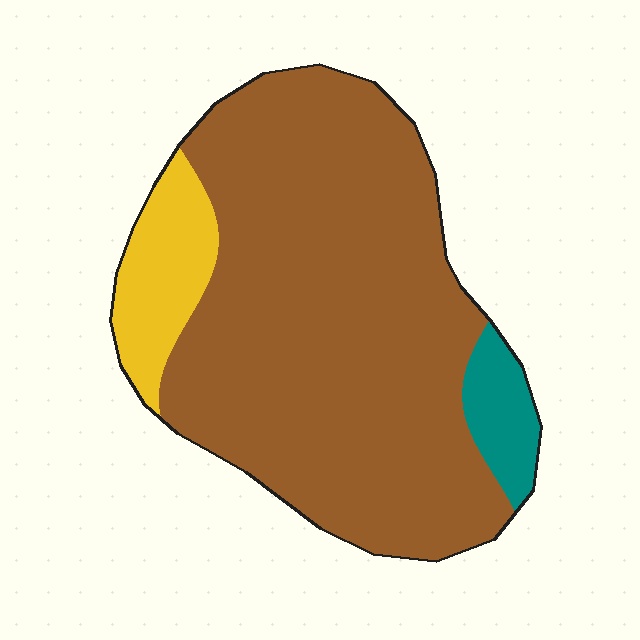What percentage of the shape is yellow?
Yellow covers about 10% of the shape.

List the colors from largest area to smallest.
From largest to smallest: brown, yellow, teal.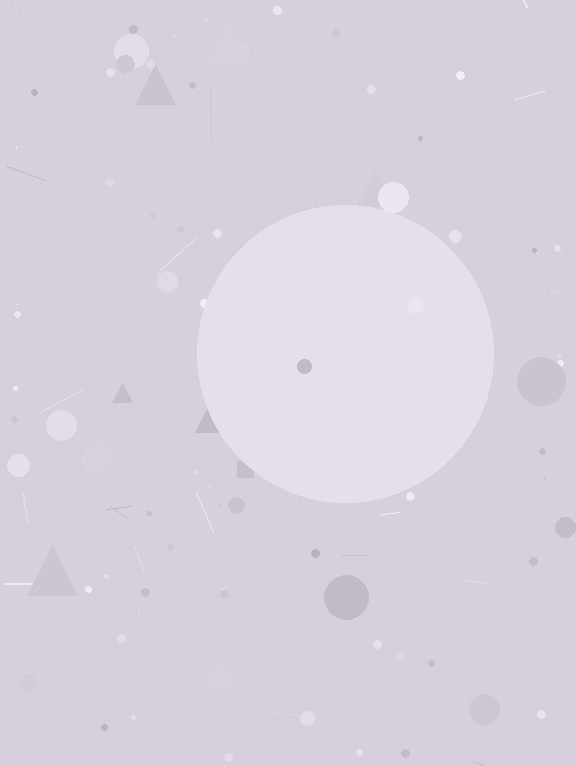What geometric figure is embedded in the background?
A circle is embedded in the background.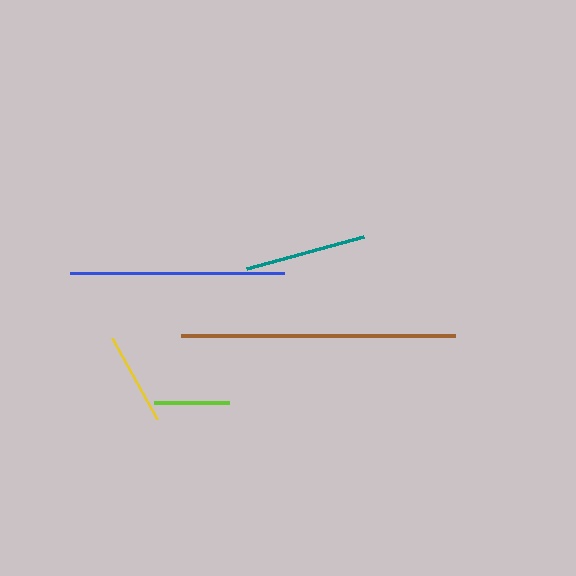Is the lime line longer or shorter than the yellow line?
The yellow line is longer than the lime line.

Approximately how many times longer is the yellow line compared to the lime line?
The yellow line is approximately 1.2 times the length of the lime line.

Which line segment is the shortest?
The lime line is the shortest at approximately 76 pixels.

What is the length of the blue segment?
The blue segment is approximately 213 pixels long.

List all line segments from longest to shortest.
From longest to shortest: brown, blue, teal, yellow, lime.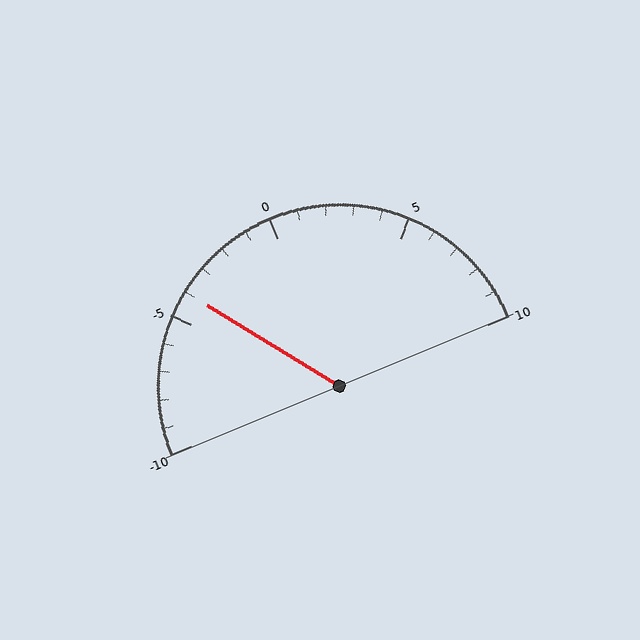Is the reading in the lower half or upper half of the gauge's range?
The reading is in the lower half of the range (-10 to 10).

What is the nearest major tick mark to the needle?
The nearest major tick mark is -5.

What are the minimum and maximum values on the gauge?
The gauge ranges from -10 to 10.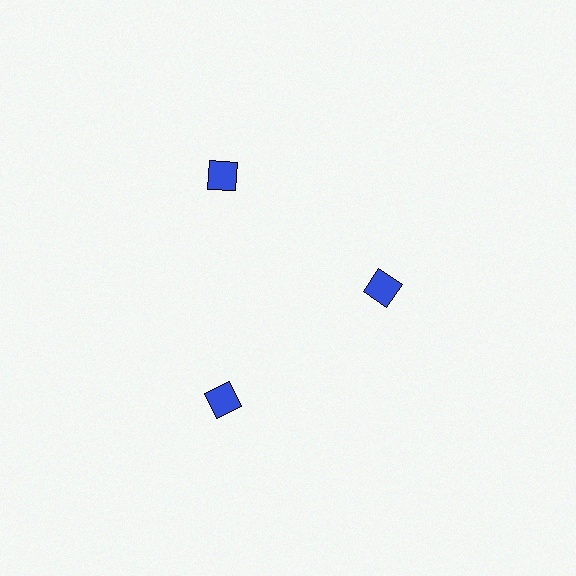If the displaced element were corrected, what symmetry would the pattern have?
It would have 3-fold rotational symmetry — the pattern would map onto itself every 120 degrees.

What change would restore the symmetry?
The symmetry would be restored by moving it outward, back onto the ring so that all 3 squares sit at equal angles and equal distance from the center.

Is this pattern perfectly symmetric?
No. The 3 blue squares are arranged in a ring, but one element near the 3 o'clock position is pulled inward toward the center, breaking the 3-fold rotational symmetry.